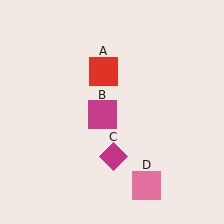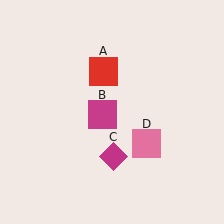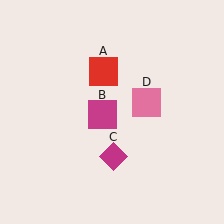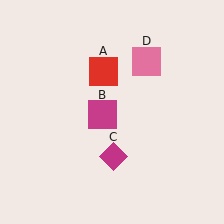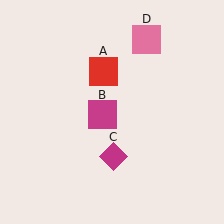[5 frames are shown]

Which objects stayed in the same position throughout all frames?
Red square (object A) and magenta square (object B) and magenta diamond (object C) remained stationary.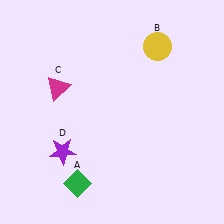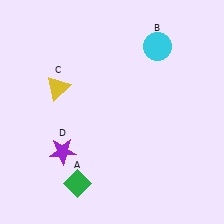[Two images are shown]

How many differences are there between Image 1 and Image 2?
There are 2 differences between the two images.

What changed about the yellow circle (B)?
In Image 1, B is yellow. In Image 2, it changed to cyan.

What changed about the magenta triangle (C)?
In Image 1, C is magenta. In Image 2, it changed to yellow.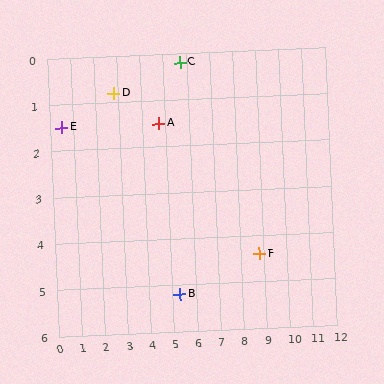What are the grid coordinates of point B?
Point B is at approximately (5.3, 5.2).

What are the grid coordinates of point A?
Point A is at approximately (4.7, 1.5).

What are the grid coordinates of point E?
Point E is at approximately (0.5, 1.5).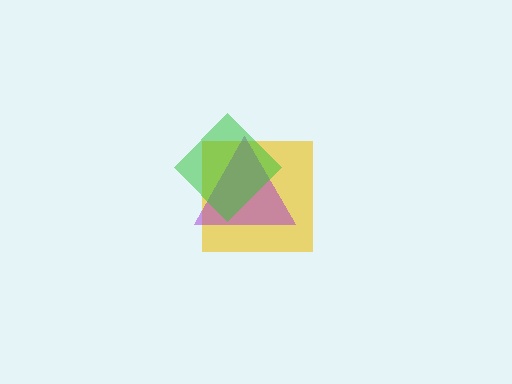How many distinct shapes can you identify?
There are 3 distinct shapes: a yellow square, a purple triangle, a green diamond.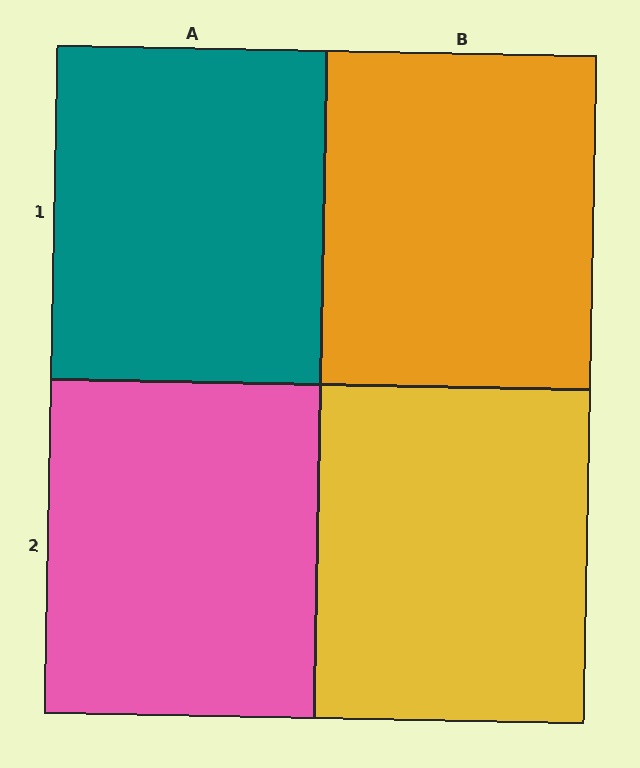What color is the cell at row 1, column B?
Orange.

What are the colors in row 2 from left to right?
Pink, yellow.